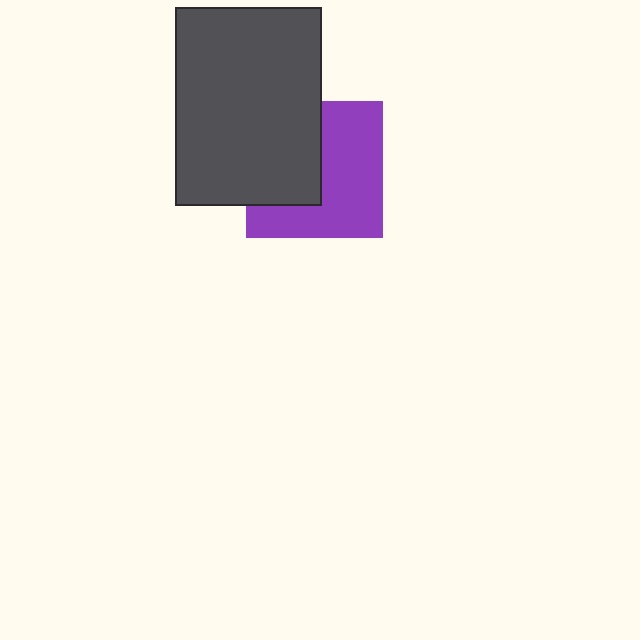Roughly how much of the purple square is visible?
About half of it is visible (roughly 58%).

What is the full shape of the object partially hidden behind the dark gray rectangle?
The partially hidden object is a purple square.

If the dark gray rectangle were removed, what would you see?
You would see the complete purple square.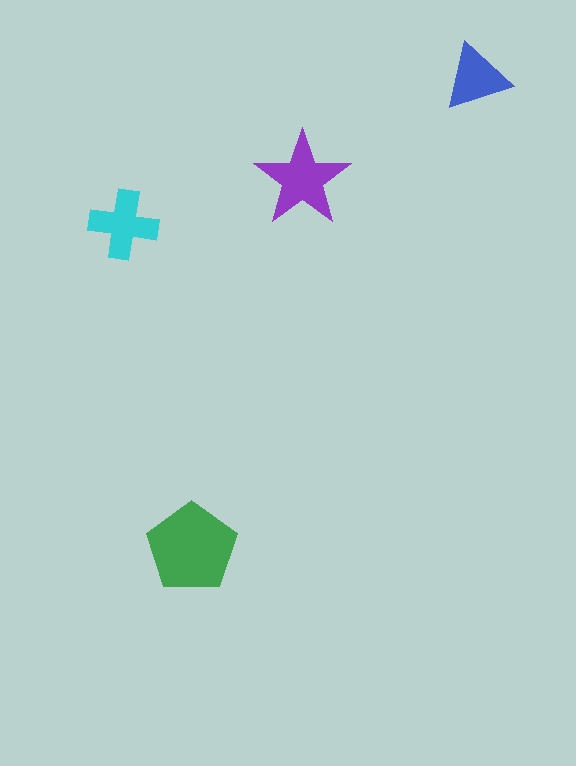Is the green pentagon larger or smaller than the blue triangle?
Larger.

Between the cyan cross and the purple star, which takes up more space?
The purple star.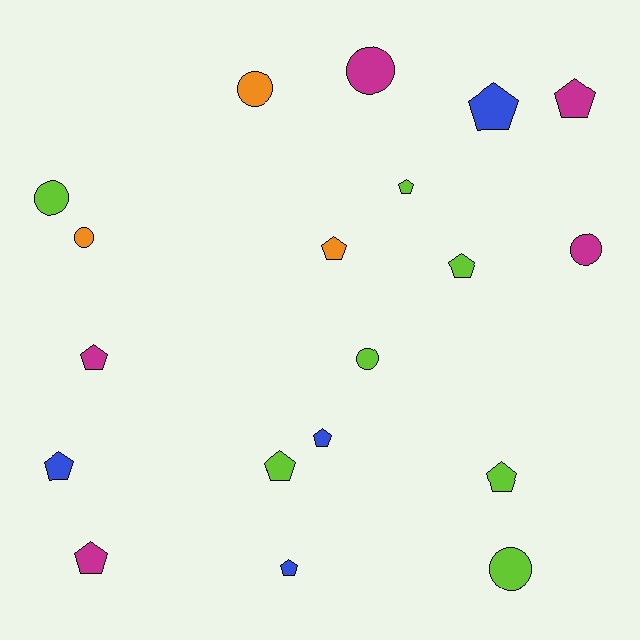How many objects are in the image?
There are 19 objects.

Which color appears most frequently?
Lime, with 7 objects.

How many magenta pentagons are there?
There are 3 magenta pentagons.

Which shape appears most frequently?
Pentagon, with 12 objects.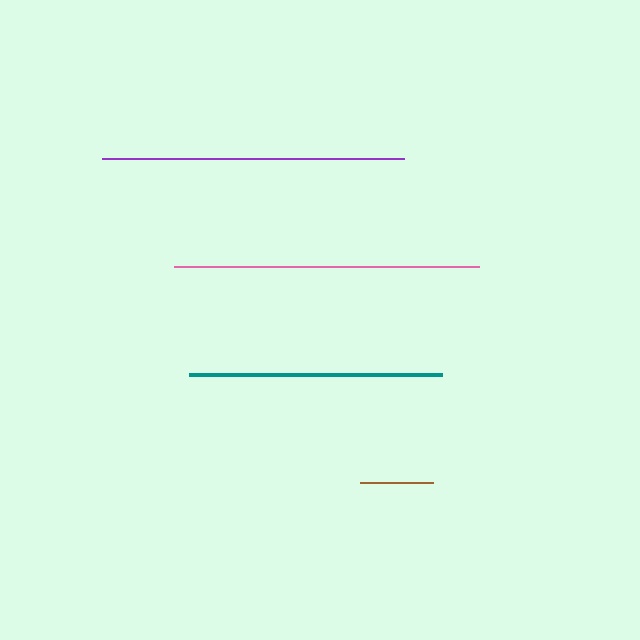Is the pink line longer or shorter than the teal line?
The pink line is longer than the teal line.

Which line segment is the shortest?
The brown line is the shortest at approximately 73 pixels.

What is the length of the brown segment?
The brown segment is approximately 73 pixels long.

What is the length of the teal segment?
The teal segment is approximately 252 pixels long.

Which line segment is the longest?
The pink line is the longest at approximately 305 pixels.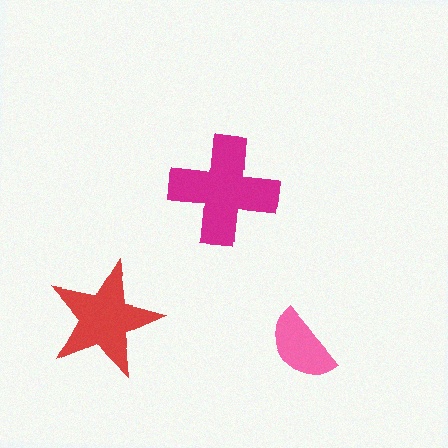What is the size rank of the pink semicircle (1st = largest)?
3rd.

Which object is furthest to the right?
The pink semicircle is rightmost.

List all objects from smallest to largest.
The pink semicircle, the red star, the magenta cross.